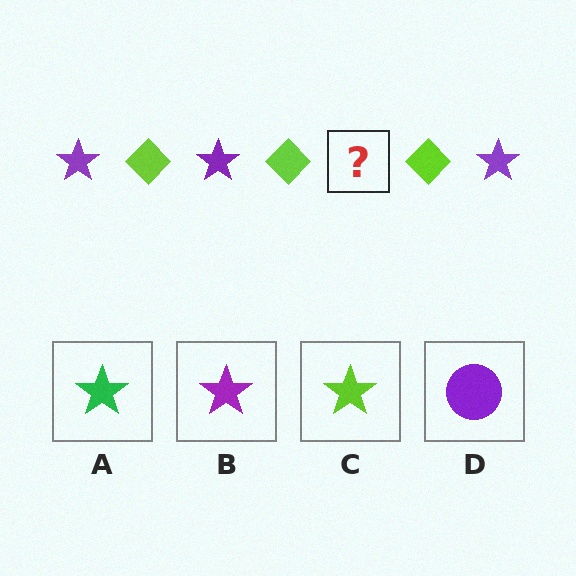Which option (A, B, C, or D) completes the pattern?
B.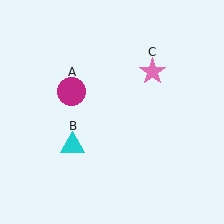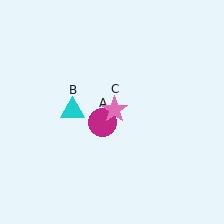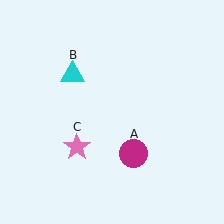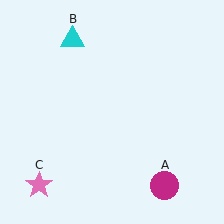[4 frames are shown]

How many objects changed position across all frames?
3 objects changed position: magenta circle (object A), cyan triangle (object B), pink star (object C).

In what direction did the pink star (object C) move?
The pink star (object C) moved down and to the left.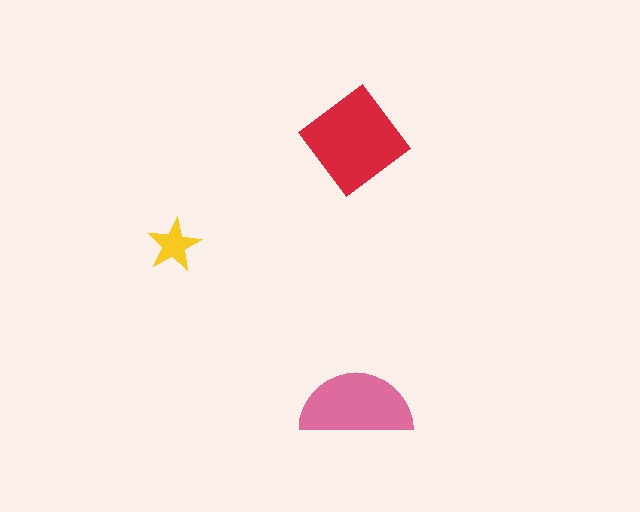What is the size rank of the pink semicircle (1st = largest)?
2nd.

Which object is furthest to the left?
The yellow star is leftmost.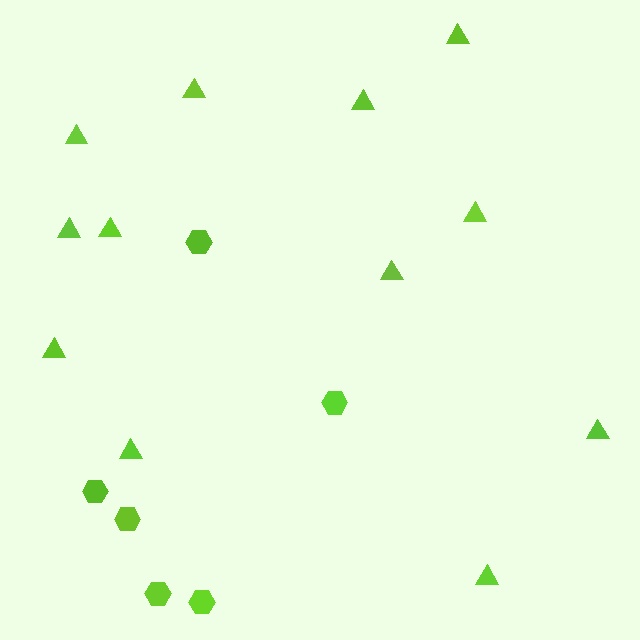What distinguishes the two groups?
There are 2 groups: one group of triangles (12) and one group of hexagons (6).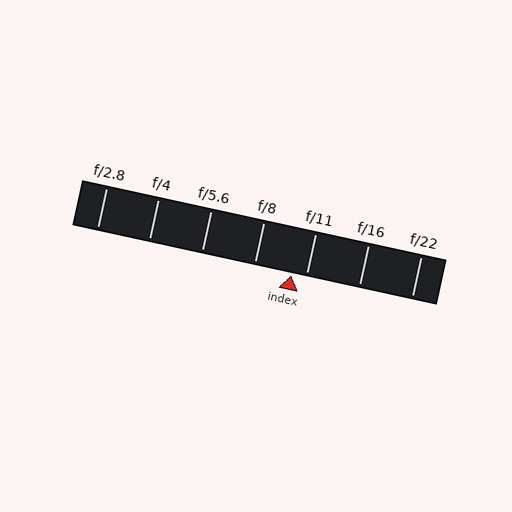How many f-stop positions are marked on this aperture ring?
There are 7 f-stop positions marked.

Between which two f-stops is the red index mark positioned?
The index mark is between f/8 and f/11.